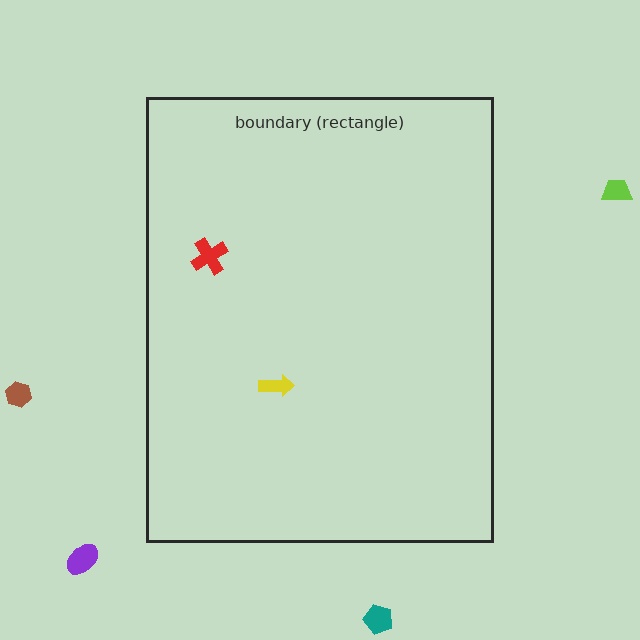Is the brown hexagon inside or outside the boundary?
Outside.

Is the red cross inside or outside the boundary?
Inside.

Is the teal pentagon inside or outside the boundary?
Outside.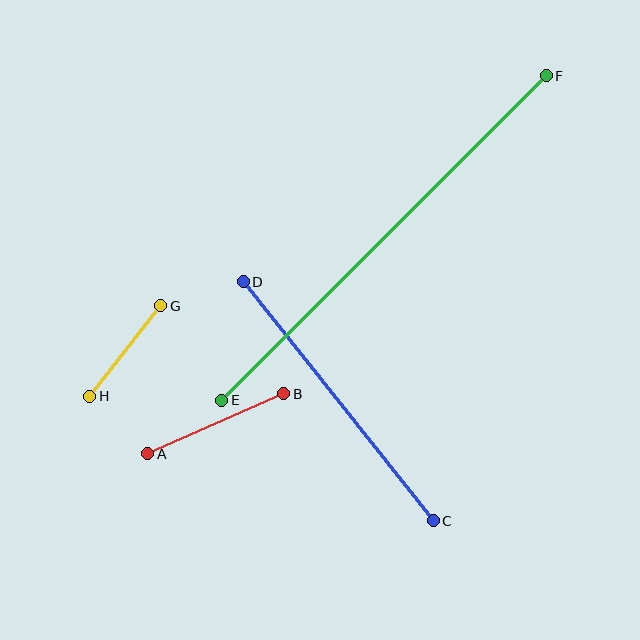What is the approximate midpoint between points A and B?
The midpoint is at approximately (216, 424) pixels.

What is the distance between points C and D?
The distance is approximately 305 pixels.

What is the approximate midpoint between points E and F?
The midpoint is at approximately (384, 238) pixels.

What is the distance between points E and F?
The distance is approximately 459 pixels.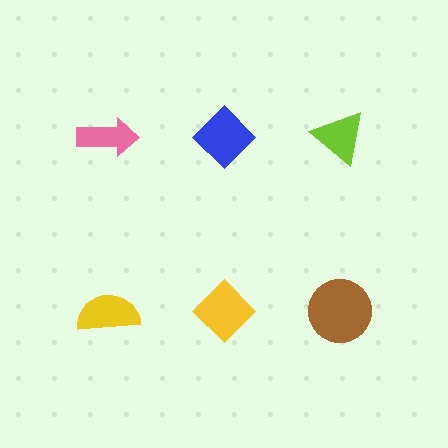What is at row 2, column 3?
A brown circle.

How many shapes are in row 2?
3 shapes.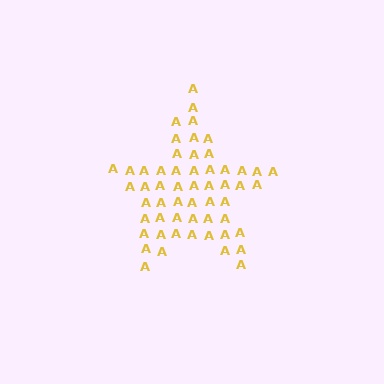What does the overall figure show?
The overall figure shows a star.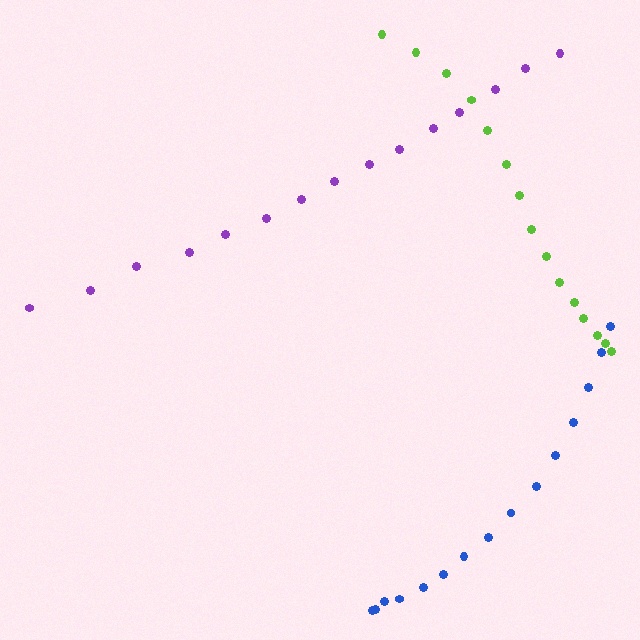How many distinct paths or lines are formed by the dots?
There are 3 distinct paths.